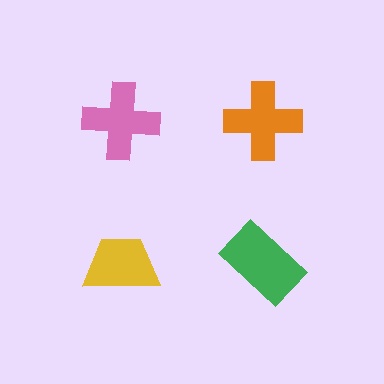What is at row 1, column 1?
A pink cross.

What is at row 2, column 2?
A green rectangle.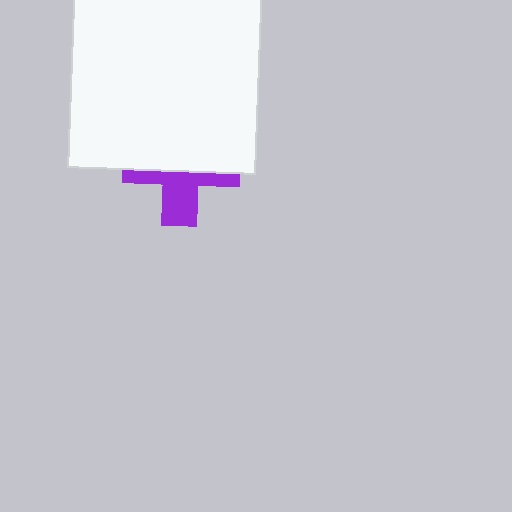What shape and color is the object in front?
The object in front is a white rectangle.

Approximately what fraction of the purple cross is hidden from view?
Roughly 59% of the purple cross is hidden behind the white rectangle.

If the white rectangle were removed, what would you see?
You would see the complete purple cross.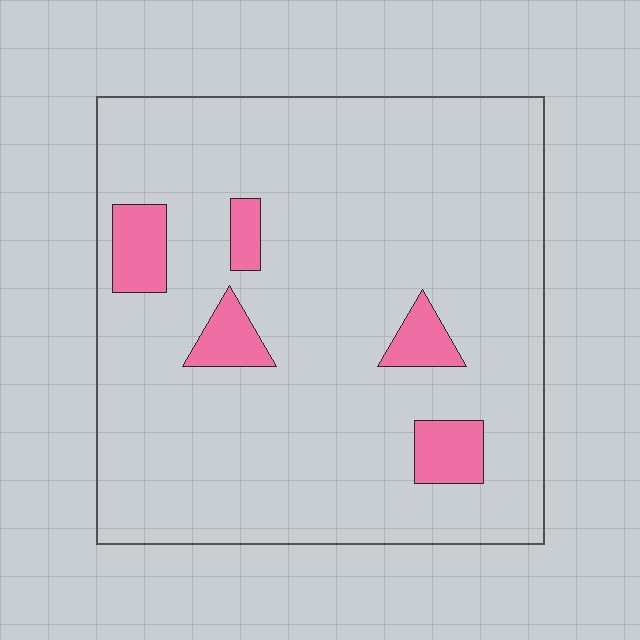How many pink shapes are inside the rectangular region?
5.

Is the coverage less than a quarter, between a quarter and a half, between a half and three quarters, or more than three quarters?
Less than a quarter.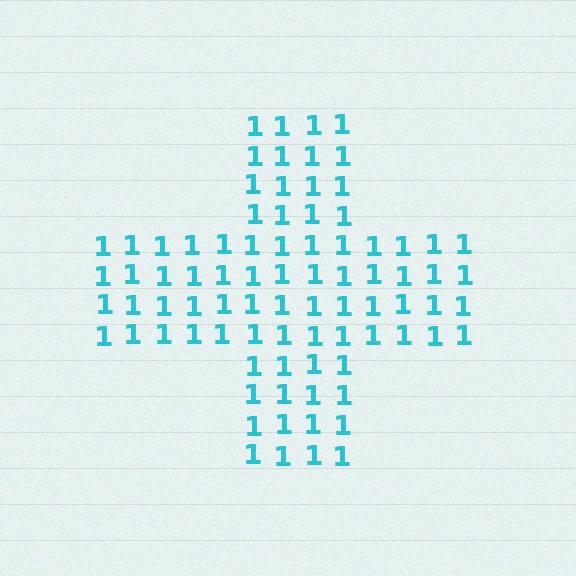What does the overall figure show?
The overall figure shows a cross.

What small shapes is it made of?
It is made of small digit 1's.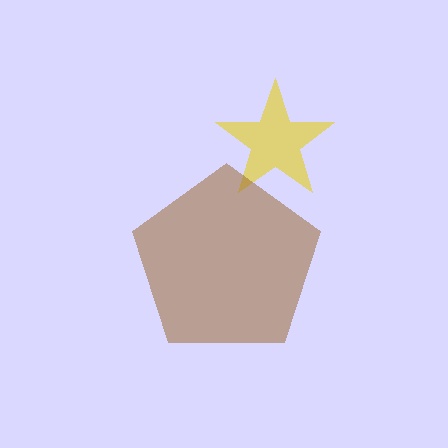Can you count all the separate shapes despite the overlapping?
Yes, there are 2 separate shapes.